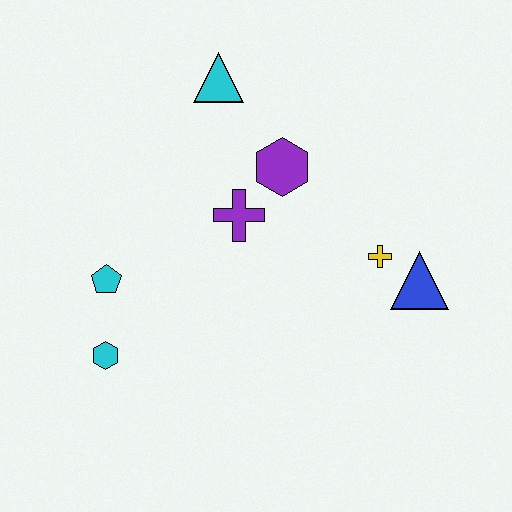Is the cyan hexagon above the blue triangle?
No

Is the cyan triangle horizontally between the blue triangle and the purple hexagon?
No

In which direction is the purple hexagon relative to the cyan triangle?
The purple hexagon is below the cyan triangle.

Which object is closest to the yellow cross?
The blue triangle is closest to the yellow cross.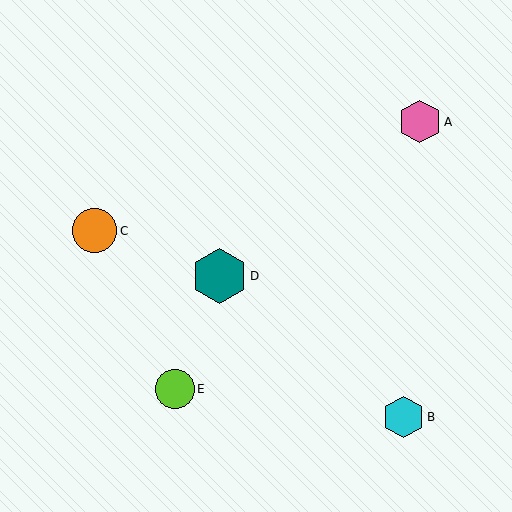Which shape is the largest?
The teal hexagon (labeled D) is the largest.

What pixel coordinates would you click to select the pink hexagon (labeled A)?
Click at (420, 122) to select the pink hexagon A.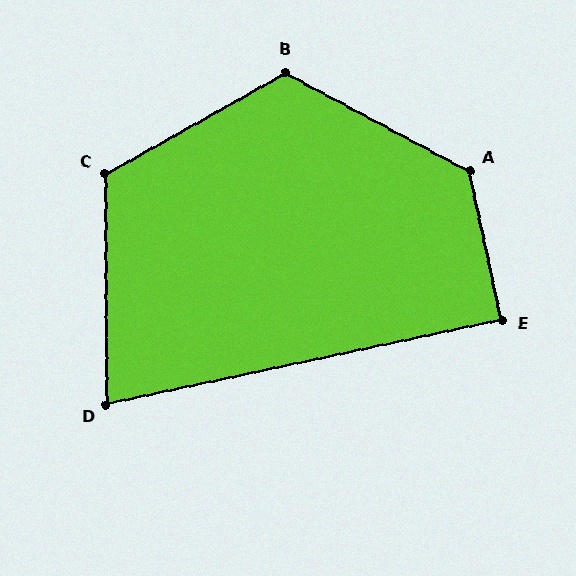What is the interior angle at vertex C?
Approximately 119 degrees (obtuse).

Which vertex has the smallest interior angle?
D, at approximately 78 degrees.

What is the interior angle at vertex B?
Approximately 122 degrees (obtuse).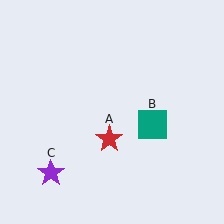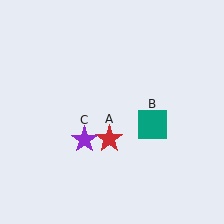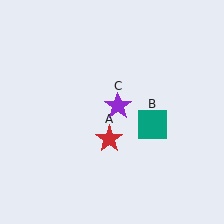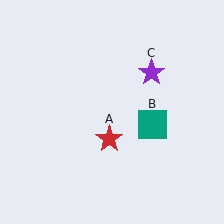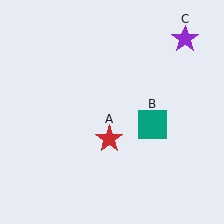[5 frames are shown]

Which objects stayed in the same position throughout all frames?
Red star (object A) and teal square (object B) remained stationary.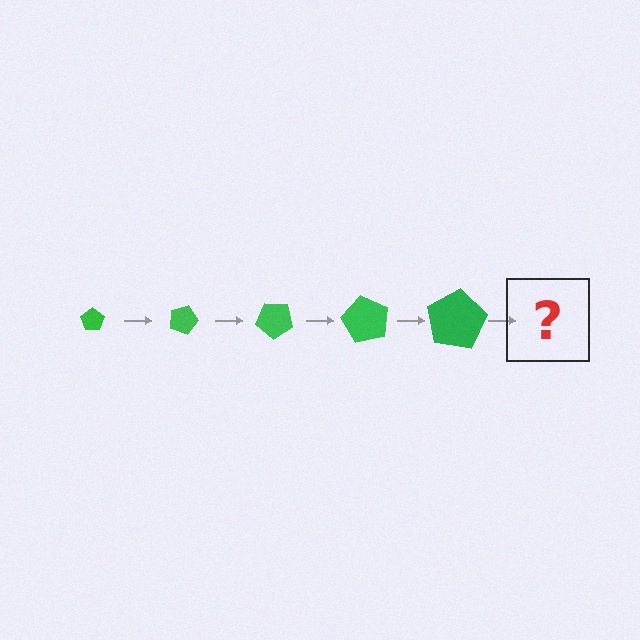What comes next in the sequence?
The next element should be a pentagon, larger than the previous one and rotated 100 degrees from the start.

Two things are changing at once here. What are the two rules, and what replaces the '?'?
The two rules are that the pentagon grows larger each step and it rotates 20 degrees each step. The '?' should be a pentagon, larger than the previous one and rotated 100 degrees from the start.